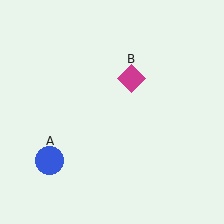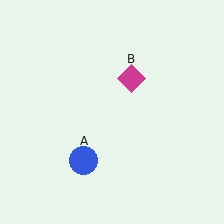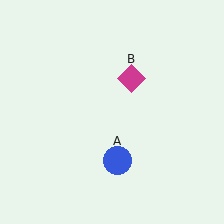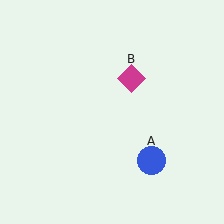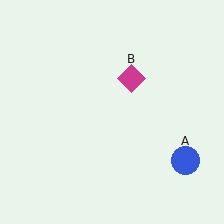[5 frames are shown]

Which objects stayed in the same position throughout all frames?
Magenta diamond (object B) remained stationary.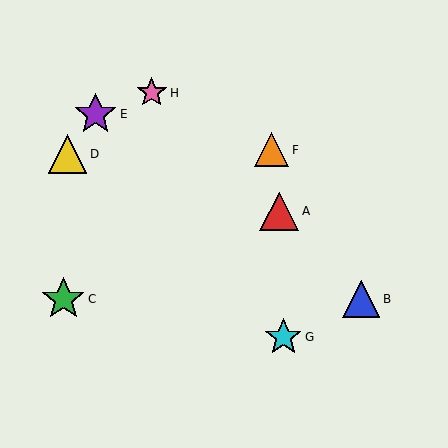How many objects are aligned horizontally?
2 objects (B, C) are aligned horizontally.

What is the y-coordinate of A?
Object A is at y≈211.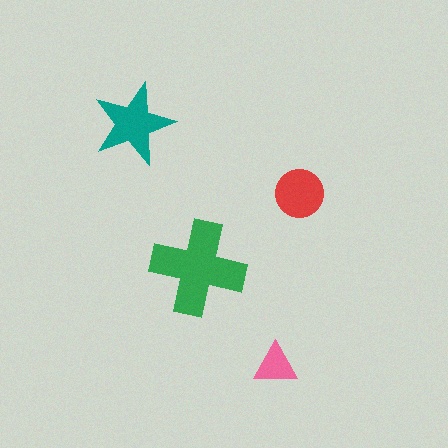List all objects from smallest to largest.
The pink triangle, the red circle, the teal star, the green cross.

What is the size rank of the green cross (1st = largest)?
1st.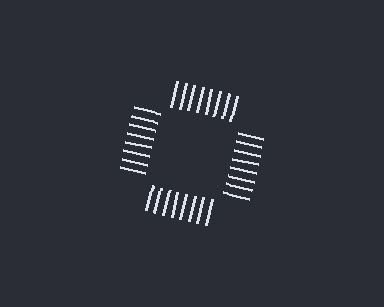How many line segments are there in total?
32 — 8 along each of the 4 edges.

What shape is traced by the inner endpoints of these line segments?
An illusory square — the line segments terminate on its edges but no continuous stroke is drawn.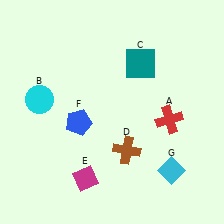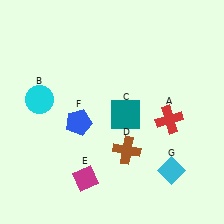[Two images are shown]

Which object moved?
The teal square (C) moved down.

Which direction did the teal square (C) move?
The teal square (C) moved down.